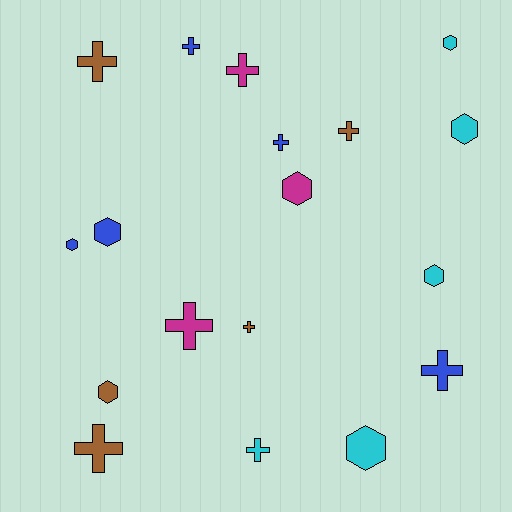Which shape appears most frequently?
Cross, with 10 objects.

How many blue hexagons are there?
There are 2 blue hexagons.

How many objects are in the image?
There are 18 objects.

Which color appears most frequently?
Blue, with 5 objects.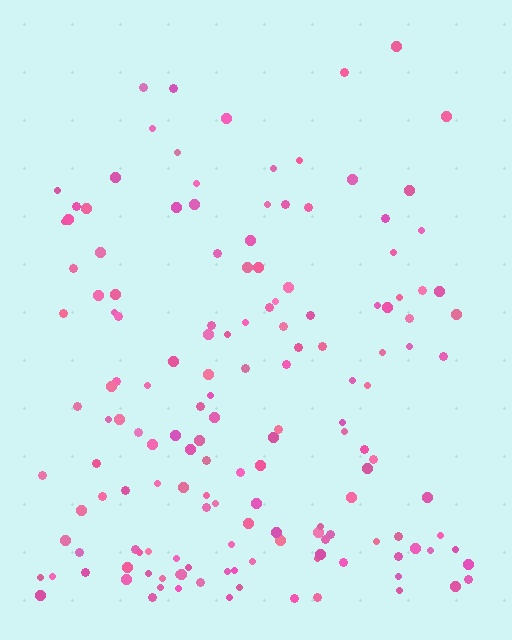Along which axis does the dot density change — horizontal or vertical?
Vertical.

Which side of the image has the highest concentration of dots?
The bottom.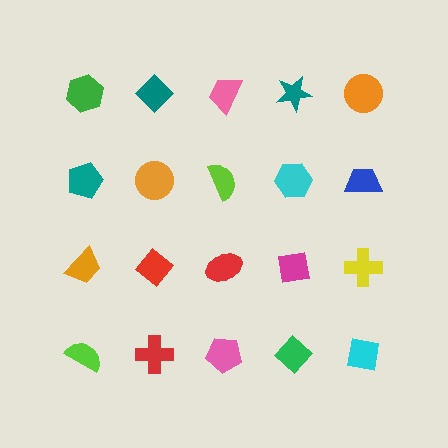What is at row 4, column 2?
A red cross.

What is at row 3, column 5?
A yellow cross.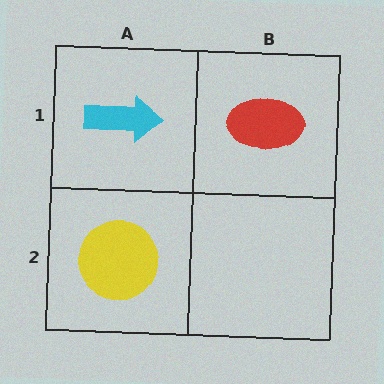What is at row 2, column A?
A yellow circle.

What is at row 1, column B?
A red ellipse.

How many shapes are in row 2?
1 shape.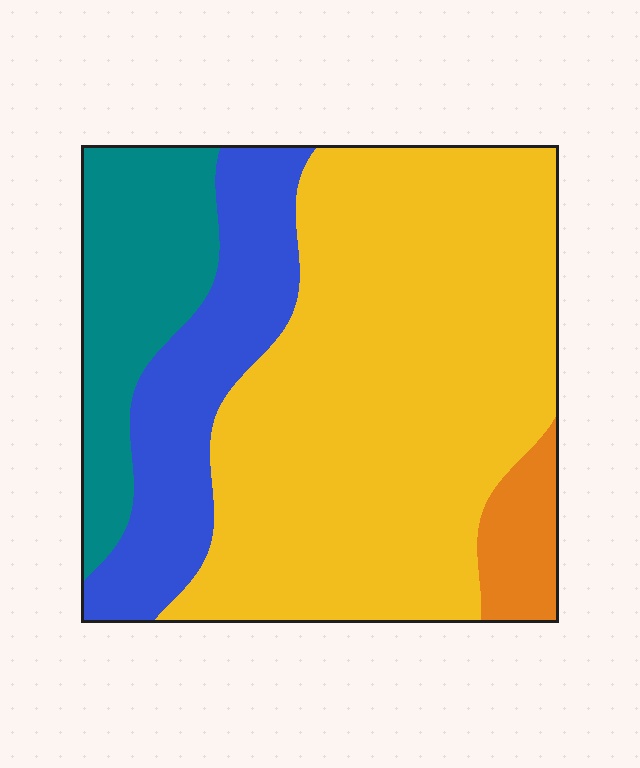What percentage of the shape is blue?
Blue takes up about one fifth (1/5) of the shape.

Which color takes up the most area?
Yellow, at roughly 60%.